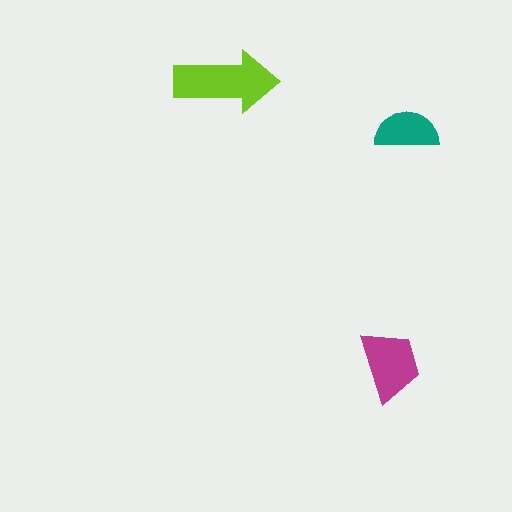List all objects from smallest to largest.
The teal semicircle, the magenta trapezoid, the lime arrow.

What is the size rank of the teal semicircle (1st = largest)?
3rd.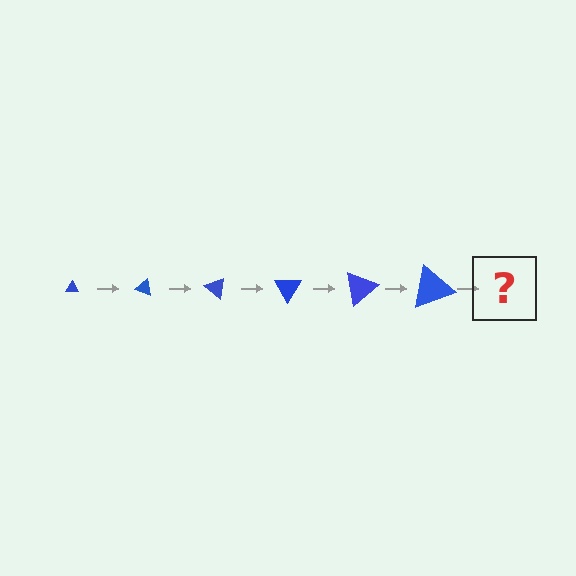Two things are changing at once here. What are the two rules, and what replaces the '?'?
The two rules are that the triangle grows larger each step and it rotates 20 degrees each step. The '?' should be a triangle, larger than the previous one and rotated 120 degrees from the start.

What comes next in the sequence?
The next element should be a triangle, larger than the previous one and rotated 120 degrees from the start.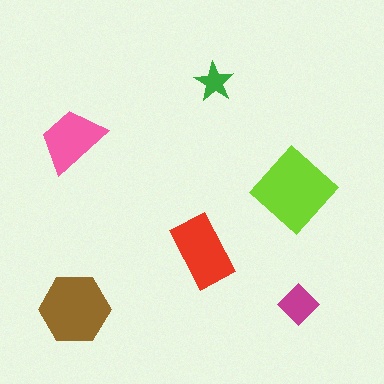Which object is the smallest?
The green star.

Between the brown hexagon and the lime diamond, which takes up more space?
The lime diamond.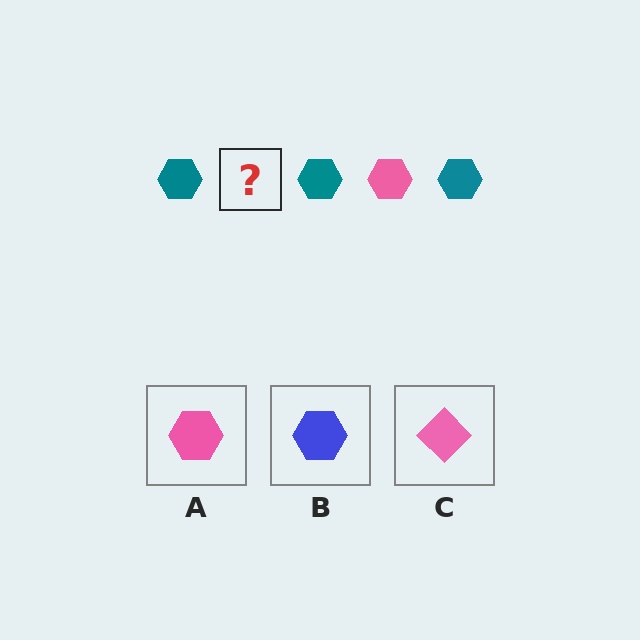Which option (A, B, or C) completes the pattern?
A.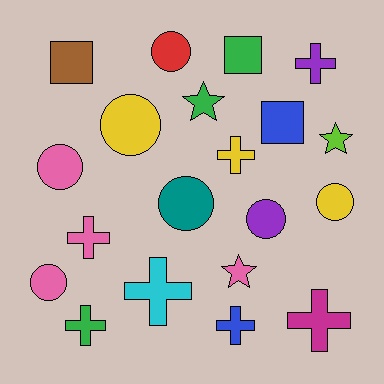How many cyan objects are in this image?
There is 1 cyan object.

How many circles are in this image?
There are 7 circles.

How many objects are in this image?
There are 20 objects.